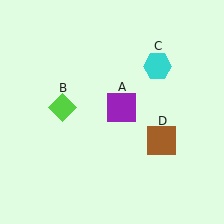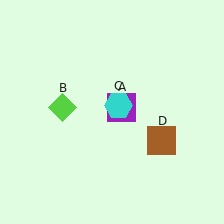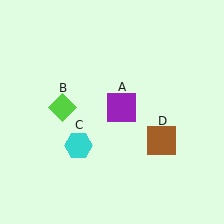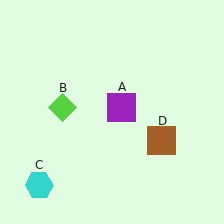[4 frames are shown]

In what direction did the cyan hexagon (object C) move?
The cyan hexagon (object C) moved down and to the left.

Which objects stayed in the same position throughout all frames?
Purple square (object A) and lime diamond (object B) and brown square (object D) remained stationary.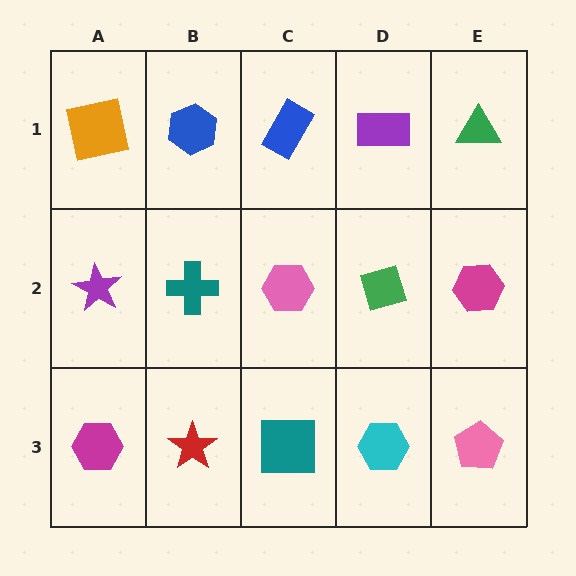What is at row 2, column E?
A magenta hexagon.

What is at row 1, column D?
A purple rectangle.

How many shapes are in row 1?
5 shapes.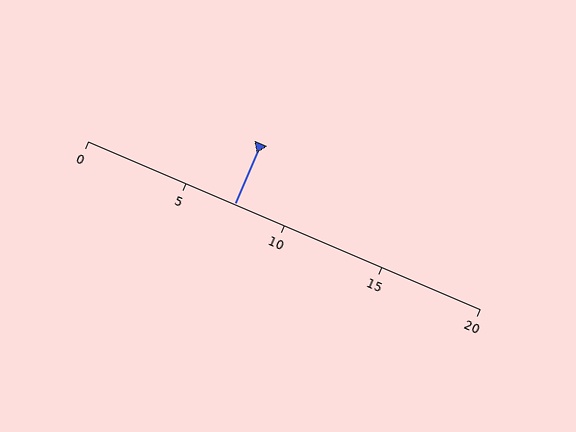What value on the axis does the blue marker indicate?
The marker indicates approximately 7.5.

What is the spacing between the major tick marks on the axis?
The major ticks are spaced 5 apart.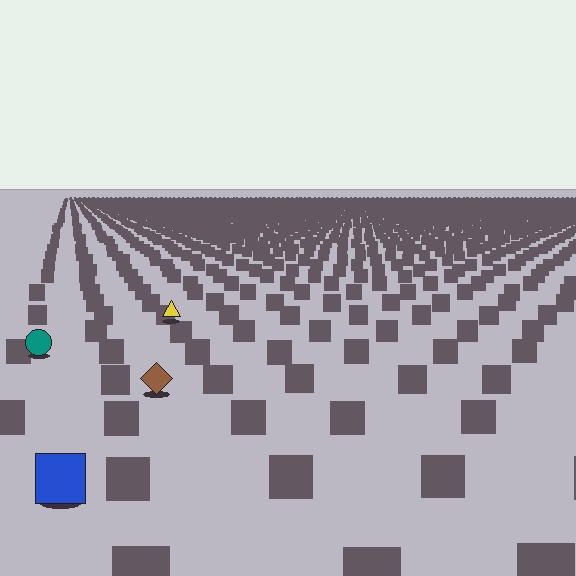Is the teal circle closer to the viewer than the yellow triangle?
Yes. The teal circle is closer — you can tell from the texture gradient: the ground texture is coarser near it.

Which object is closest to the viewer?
The blue square is closest. The texture marks near it are larger and more spread out.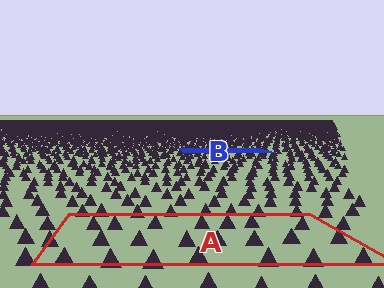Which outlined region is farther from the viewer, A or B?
Region B is farther from the viewer — the texture elements inside it appear smaller and more densely packed.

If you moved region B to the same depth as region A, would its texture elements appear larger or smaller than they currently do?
They would appear larger. At a closer depth, the same texture elements are projected at a bigger on-screen size.